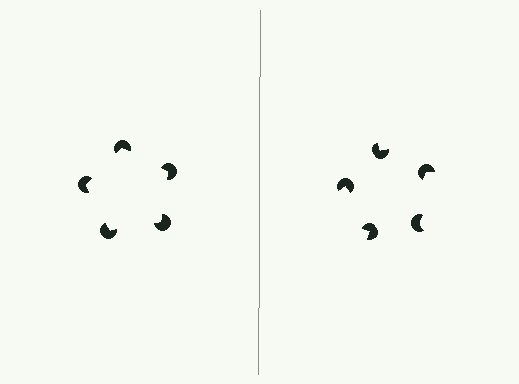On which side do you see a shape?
An illusory pentagon appears on the left side. On the right side the wedge cuts are rotated, so no coherent shape forms.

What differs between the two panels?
The pac-man discs are positioned identically on both sides; only the wedge orientations differ. On the left they align to a pentagon; on the right they are misaligned.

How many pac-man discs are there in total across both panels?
10 — 5 on each side.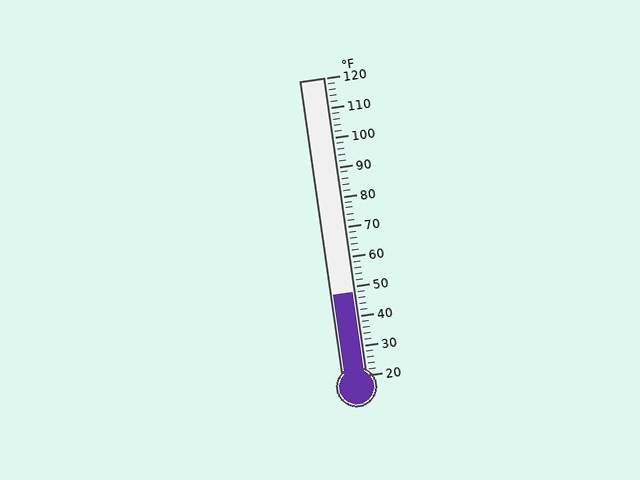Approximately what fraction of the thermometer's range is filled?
The thermometer is filled to approximately 30% of its range.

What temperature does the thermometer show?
The thermometer shows approximately 48°F.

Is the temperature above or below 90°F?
The temperature is below 90°F.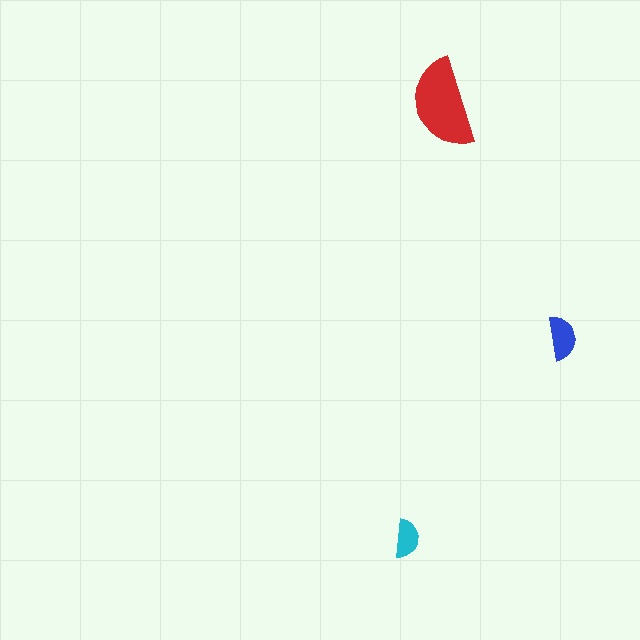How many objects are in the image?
There are 3 objects in the image.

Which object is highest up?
The red semicircle is topmost.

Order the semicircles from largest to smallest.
the red one, the blue one, the cyan one.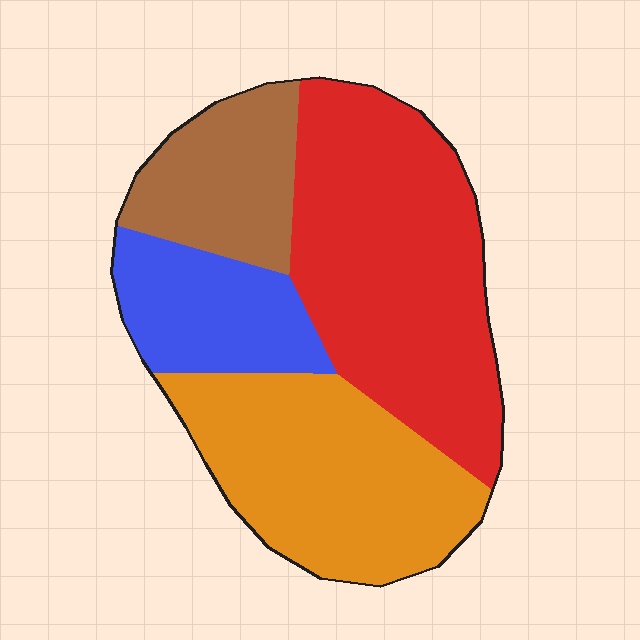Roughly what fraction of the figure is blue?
Blue takes up about one sixth (1/6) of the figure.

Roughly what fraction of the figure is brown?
Brown covers about 15% of the figure.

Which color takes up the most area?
Red, at roughly 40%.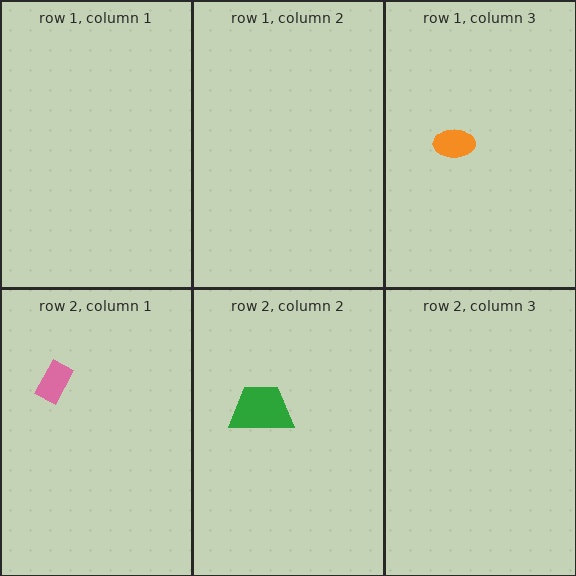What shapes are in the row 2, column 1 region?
The pink rectangle.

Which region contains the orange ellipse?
The row 1, column 3 region.